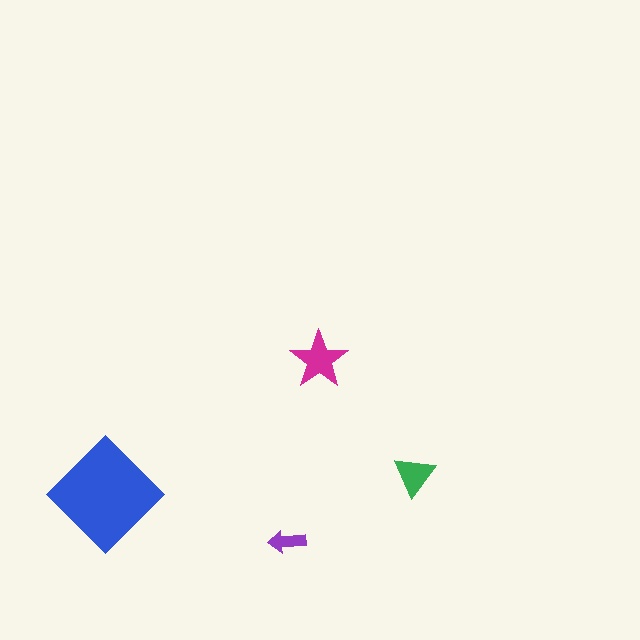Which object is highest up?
The magenta star is topmost.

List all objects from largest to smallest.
The blue diamond, the magenta star, the green triangle, the purple arrow.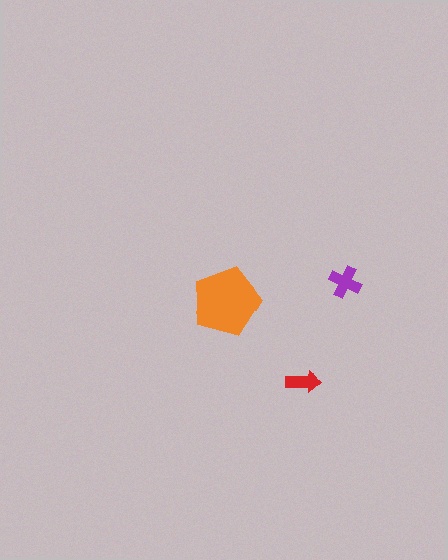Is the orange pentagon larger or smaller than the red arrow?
Larger.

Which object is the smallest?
The red arrow.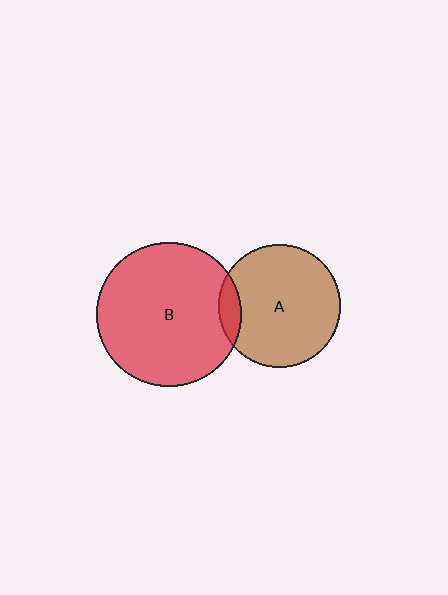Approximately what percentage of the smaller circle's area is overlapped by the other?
Approximately 10%.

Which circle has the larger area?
Circle B (red).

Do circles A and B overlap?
Yes.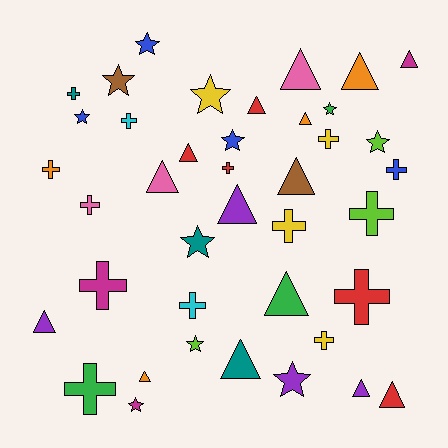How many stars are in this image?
There are 11 stars.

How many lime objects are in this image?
There are 3 lime objects.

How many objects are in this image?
There are 40 objects.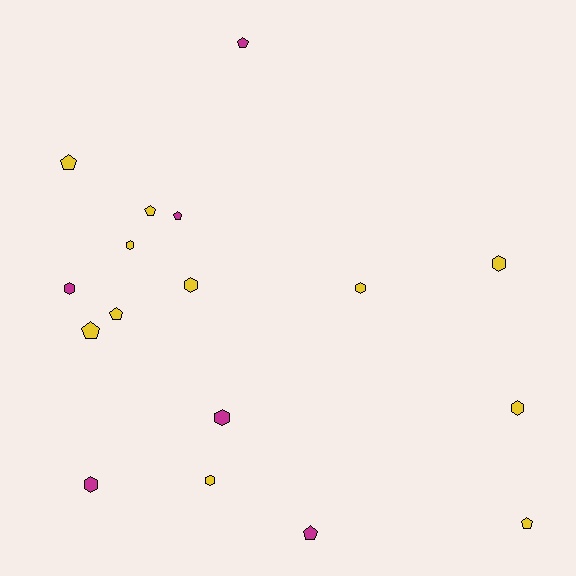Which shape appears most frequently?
Hexagon, with 9 objects.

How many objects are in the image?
There are 17 objects.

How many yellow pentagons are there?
There are 5 yellow pentagons.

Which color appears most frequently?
Yellow, with 11 objects.